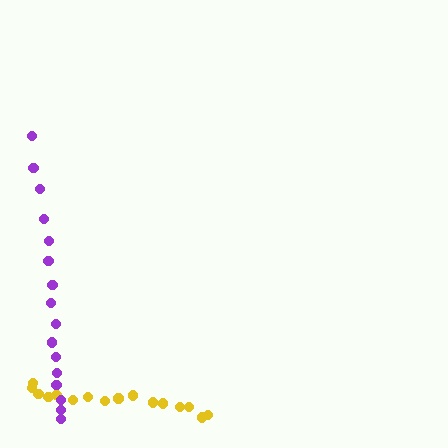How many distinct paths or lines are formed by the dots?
There are 2 distinct paths.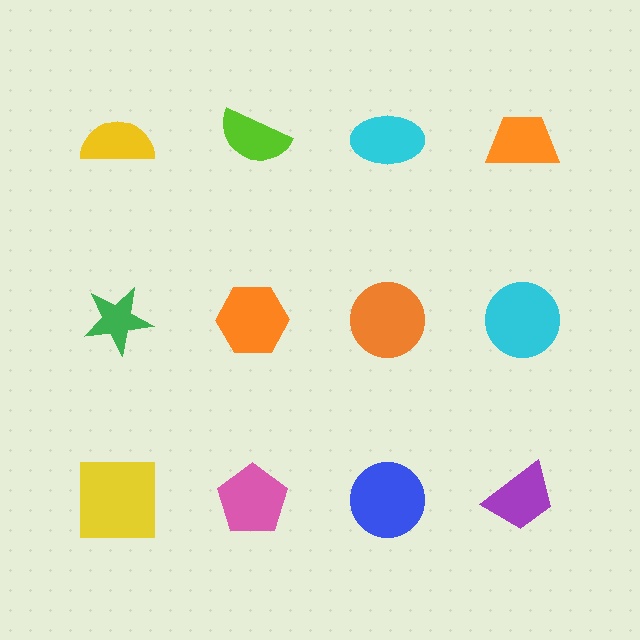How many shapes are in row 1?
4 shapes.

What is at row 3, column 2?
A pink pentagon.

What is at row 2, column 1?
A green star.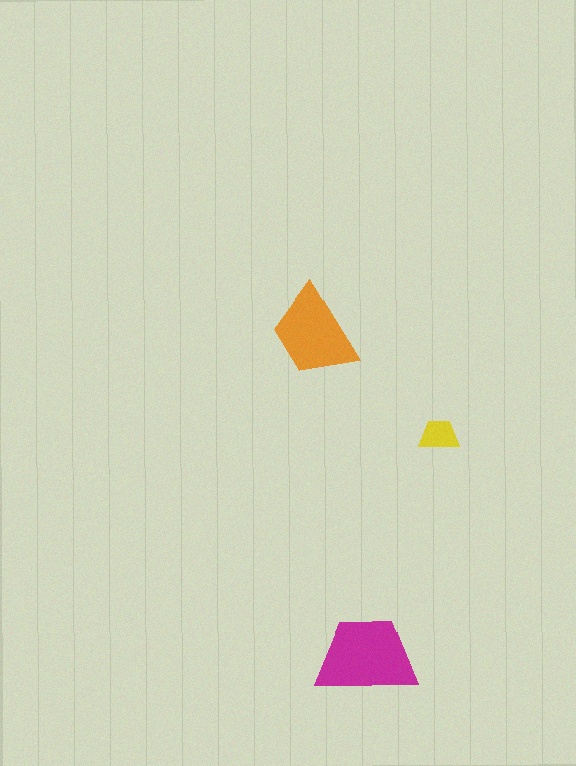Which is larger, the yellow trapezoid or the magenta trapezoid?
The magenta one.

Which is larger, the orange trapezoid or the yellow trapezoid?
The orange one.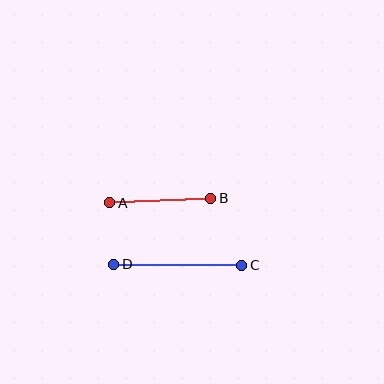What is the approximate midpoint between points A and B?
The midpoint is at approximately (160, 200) pixels.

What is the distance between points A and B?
The distance is approximately 101 pixels.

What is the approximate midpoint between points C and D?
The midpoint is at approximately (178, 265) pixels.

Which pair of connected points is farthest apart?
Points C and D are farthest apart.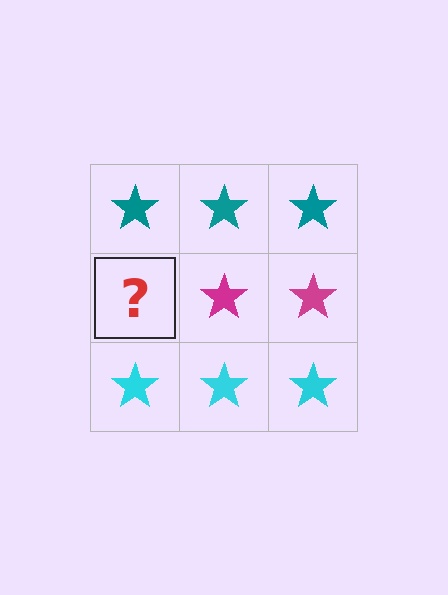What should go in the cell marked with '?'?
The missing cell should contain a magenta star.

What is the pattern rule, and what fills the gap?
The rule is that each row has a consistent color. The gap should be filled with a magenta star.